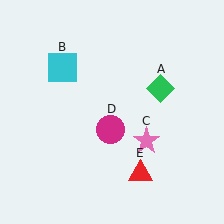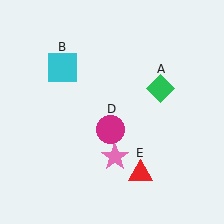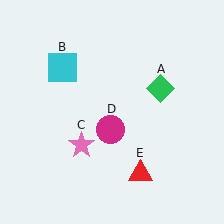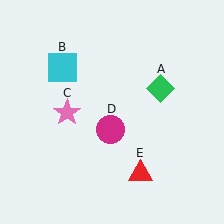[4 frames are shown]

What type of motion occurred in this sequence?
The pink star (object C) rotated clockwise around the center of the scene.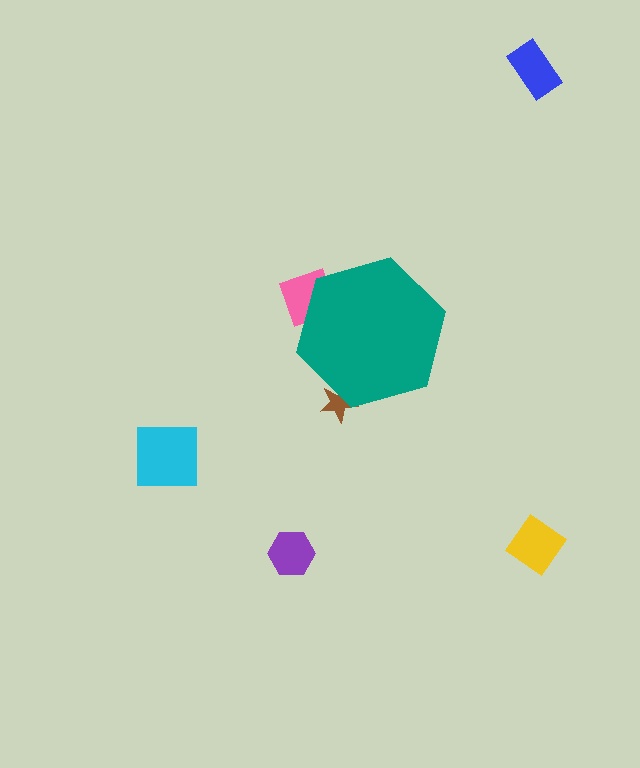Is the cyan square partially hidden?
No, the cyan square is fully visible.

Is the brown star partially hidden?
Yes, the brown star is partially hidden behind the teal hexagon.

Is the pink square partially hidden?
Yes, the pink square is partially hidden behind the teal hexagon.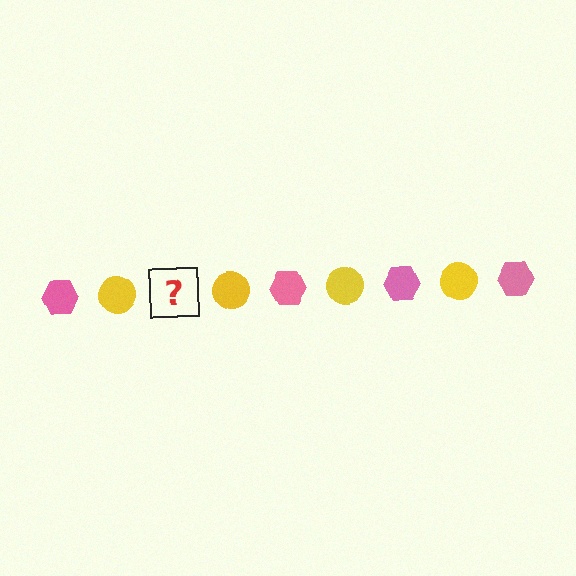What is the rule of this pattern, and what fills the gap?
The rule is that the pattern alternates between pink hexagon and yellow circle. The gap should be filled with a pink hexagon.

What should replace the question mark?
The question mark should be replaced with a pink hexagon.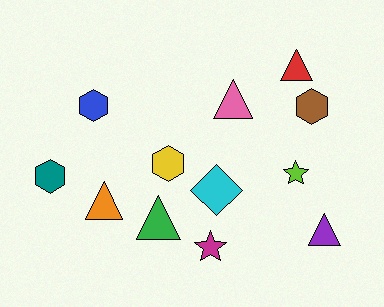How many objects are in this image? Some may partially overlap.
There are 12 objects.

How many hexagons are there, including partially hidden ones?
There are 4 hexagons.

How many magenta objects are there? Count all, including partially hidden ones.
There is 1 magenta object.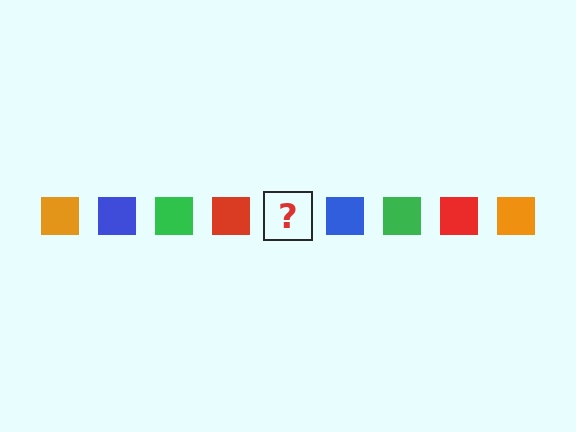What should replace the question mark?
The question mark should be replaced with an orange square.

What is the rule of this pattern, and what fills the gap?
The rule is that the pattern cycles through orange, blue, green, red squares. The gap should be filled with an orange square.